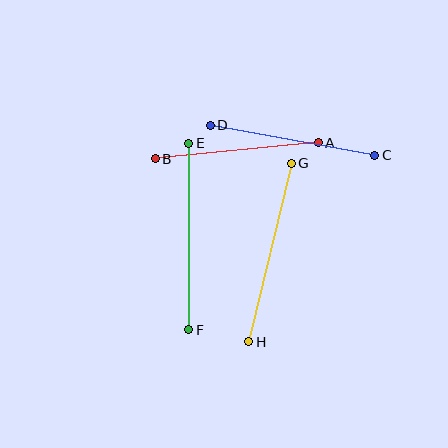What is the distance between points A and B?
The distance is approximately 163 pixels.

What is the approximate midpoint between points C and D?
The midpoint is at approximately (293, 140) pixels.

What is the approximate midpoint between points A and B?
The midpoint is at approximately (237, 151) pixels.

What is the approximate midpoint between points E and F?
The midpoint is at approximately (189, 237) pixels.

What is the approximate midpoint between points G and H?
The midpoint is at approximately (270, 253) pixels.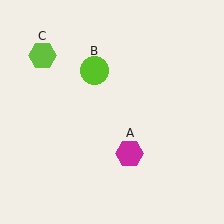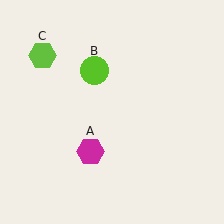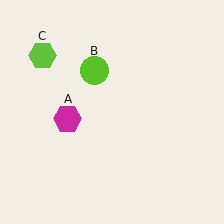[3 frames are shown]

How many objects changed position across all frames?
1 object changed position: magenta hexagon (object A).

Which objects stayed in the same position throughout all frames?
Lime circle (object B) and lime hexagon (object C) remained stationary.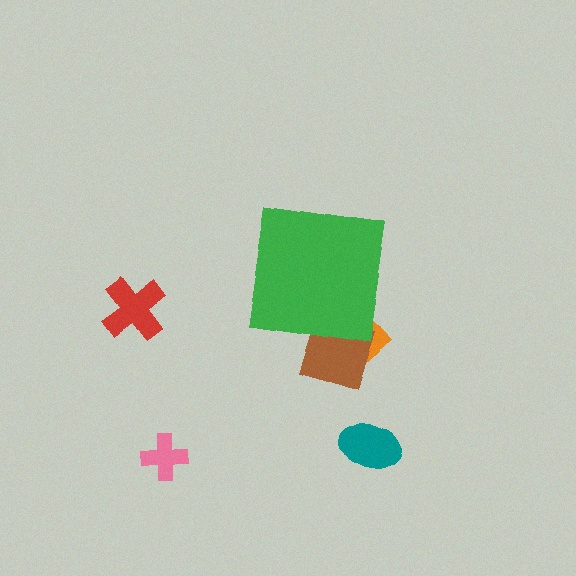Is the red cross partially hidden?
No, the red cross is fully visible.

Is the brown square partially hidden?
Yes, the brown square is partially hidden behind the green square.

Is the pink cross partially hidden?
No, the pink cross is fully visible.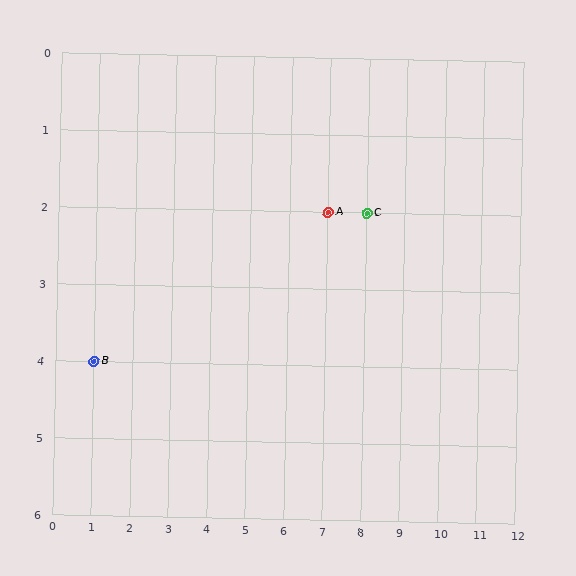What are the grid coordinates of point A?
Point A is at grid coordinates (7, 2).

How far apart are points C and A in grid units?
Points C and A are 1 column apart.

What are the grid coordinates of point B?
Point B is at grid coordinates (1, 4).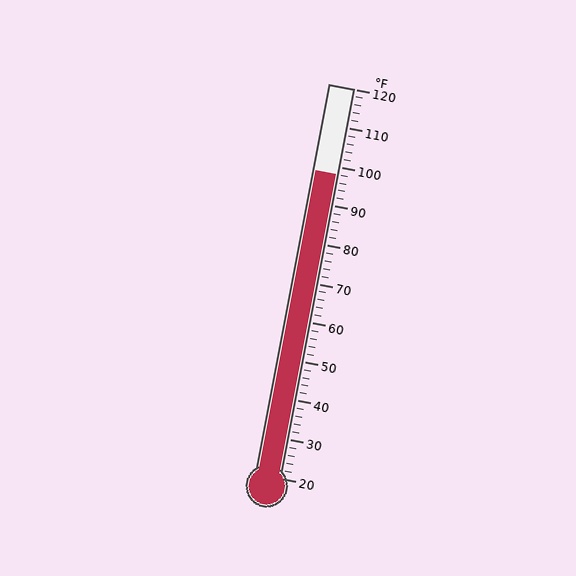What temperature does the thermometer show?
The thermometer shows approximately 98°F.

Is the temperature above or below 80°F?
The temperature is above 80°F.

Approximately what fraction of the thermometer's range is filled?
The thermometer is filled to approximately 80% of its range.